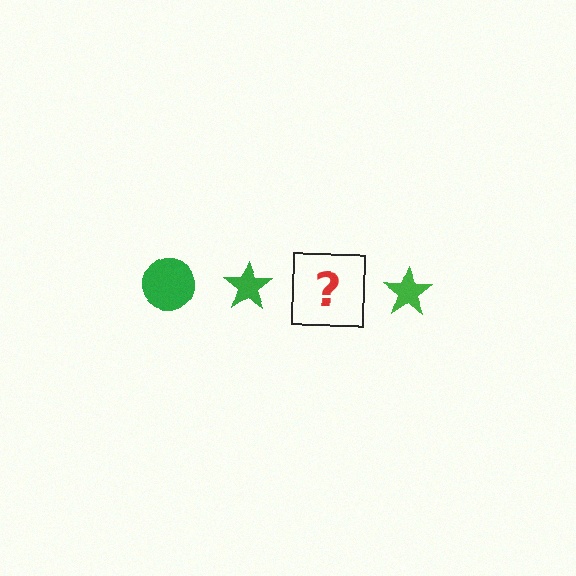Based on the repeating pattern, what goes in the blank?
The blank should be a green circle.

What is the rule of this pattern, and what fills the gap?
The rule is that the pattern cycles through circle, star shapes in green. The gap should be filled with a green circle.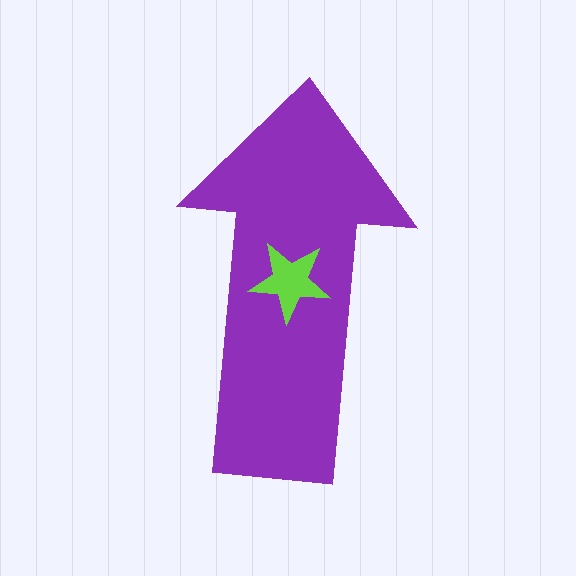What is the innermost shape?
The lime star.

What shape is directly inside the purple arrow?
The lime star.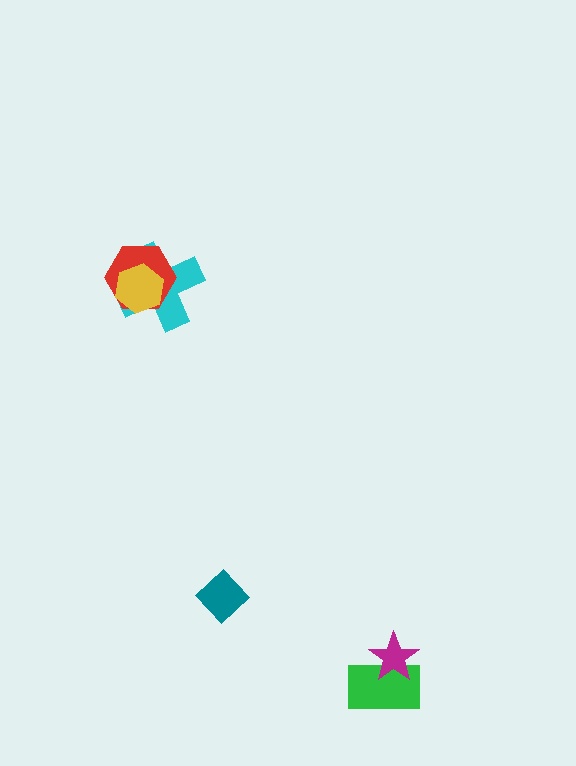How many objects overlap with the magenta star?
1 object overlaps with the magenta star.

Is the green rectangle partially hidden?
Yes, it is partially covered by another shape.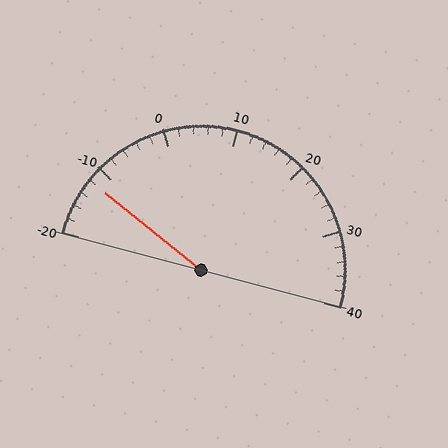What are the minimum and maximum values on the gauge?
The gauge ranges from -20 to 40.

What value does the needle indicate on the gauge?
The needle indicates approximately -12.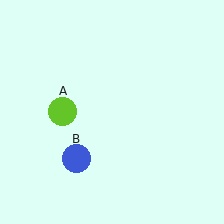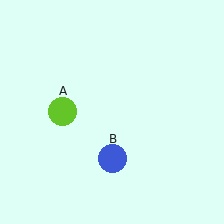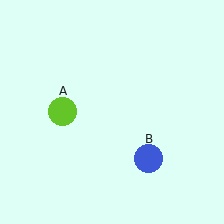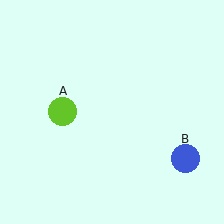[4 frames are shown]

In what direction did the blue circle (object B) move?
The blue circle (object B) moved right.